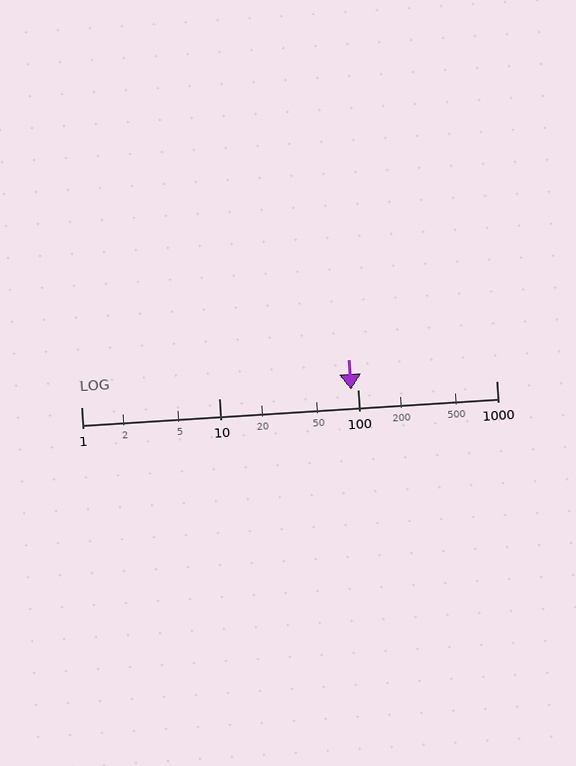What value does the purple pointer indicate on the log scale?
The pointer indicates approximately 90.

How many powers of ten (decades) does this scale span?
The scale spans 3 decades, from 1 to 1000.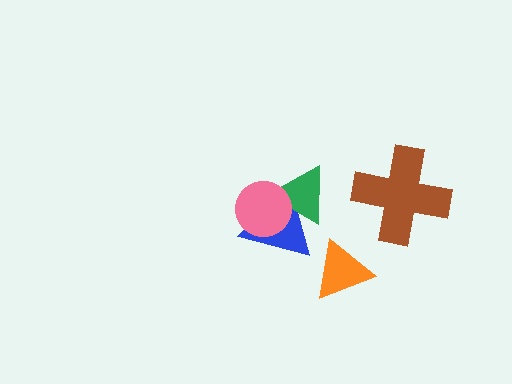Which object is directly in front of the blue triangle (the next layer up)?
The green triangle is directly in front of the blue triangle.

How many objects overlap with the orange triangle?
0 objects overlap with the orange triangle.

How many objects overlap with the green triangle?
2 objects overlap with the green triangle.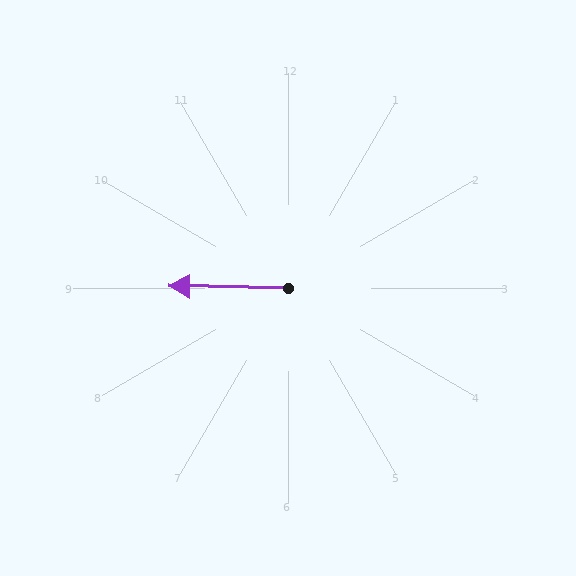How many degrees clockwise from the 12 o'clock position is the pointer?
Approximately 271 degrees.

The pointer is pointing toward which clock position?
Roughly 9 o'clock.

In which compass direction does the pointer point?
West.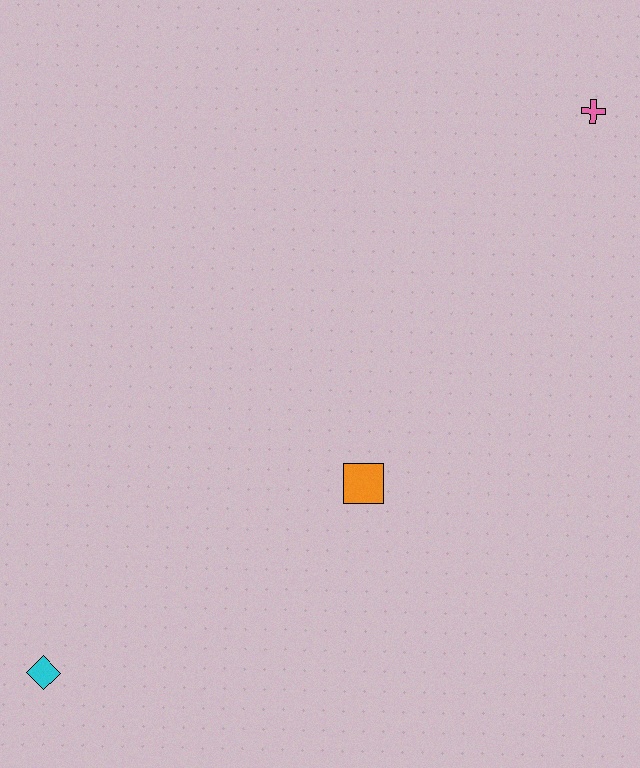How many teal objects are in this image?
There are no teal objects.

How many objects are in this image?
There are 3 objects.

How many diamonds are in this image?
There is 1 diamond.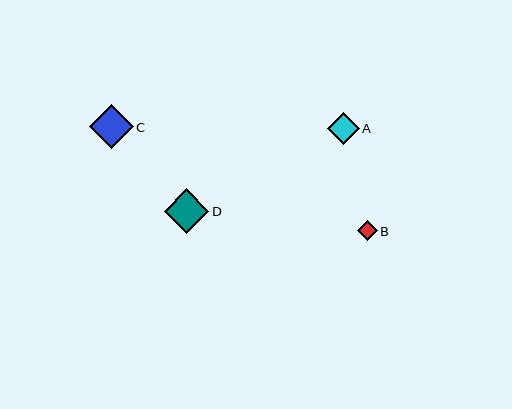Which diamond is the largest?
Diamond D is the largest with a size of approximately 45 pixels.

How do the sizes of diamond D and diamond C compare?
Diamond D and diamond C are approximately the same size.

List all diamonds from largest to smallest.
From largest to smallest: D, C, A, B.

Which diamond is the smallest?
Diamond B is the smallest with a size of approximately 20 pixels.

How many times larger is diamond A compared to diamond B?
Diamond A is approximately 1.6 times the size of diamond B.